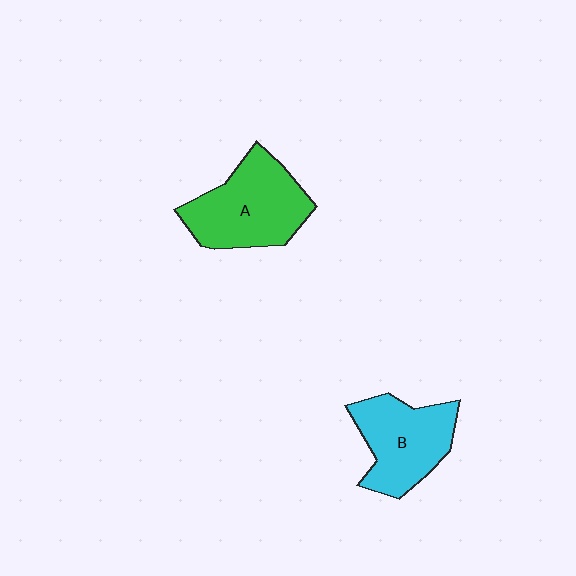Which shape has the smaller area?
Shape B (cyan).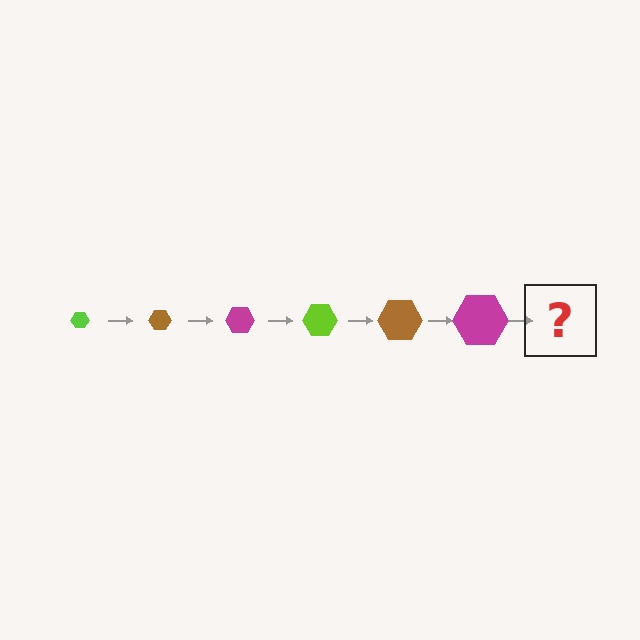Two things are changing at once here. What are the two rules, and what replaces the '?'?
The two rules are that the hexagon grows larger each step and the color cycles through lime, brown, and magenta. The '?' should be a lime hexagon, larger than the previous one.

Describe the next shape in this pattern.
It should be a lime hexagon, larger than the previous one.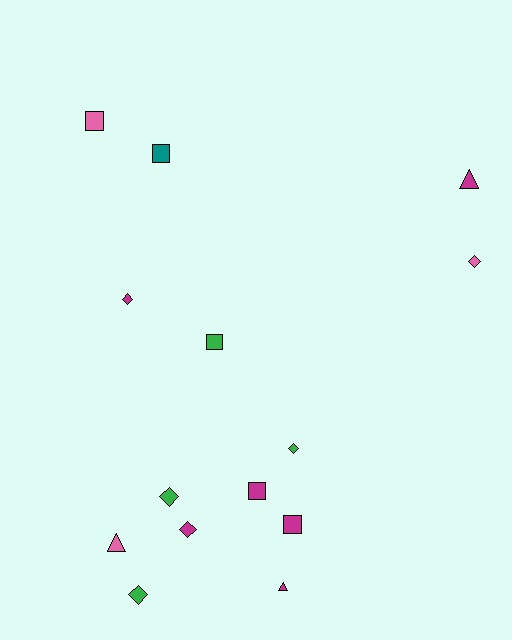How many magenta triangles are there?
There are 2 magenta triangles.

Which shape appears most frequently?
Diamond, with 6 objects.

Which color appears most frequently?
Magenta, with 6 objects.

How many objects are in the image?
There are 14 objects.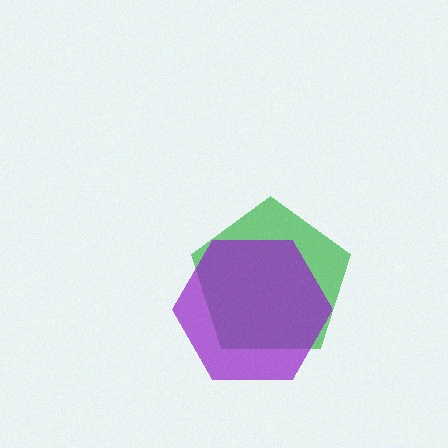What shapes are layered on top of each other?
The layered shapes are: a green pentagon, a purple hexagon.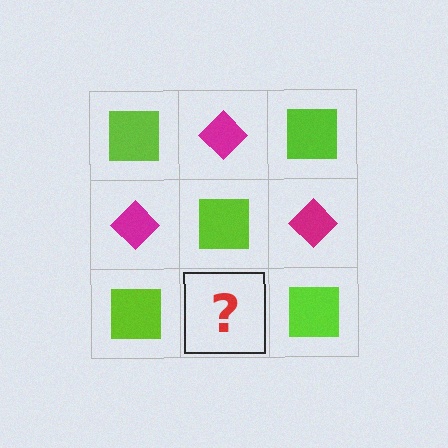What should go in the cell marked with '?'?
The missing cell should contain a magenta diamond.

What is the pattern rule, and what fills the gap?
The rule is that it alternates lime square and magenta diamond in a checkerboard pattern. The gap should be filled with a magenta diamond.